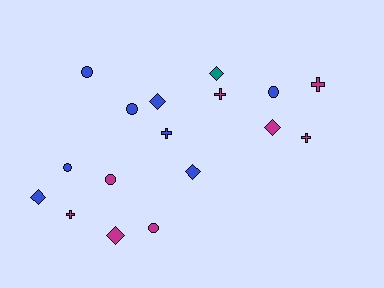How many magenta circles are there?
There are 2 magenta circles.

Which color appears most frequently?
Magenta, with 8 objects.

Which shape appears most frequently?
Circle, with 6 objects.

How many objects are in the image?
There are 17 objects.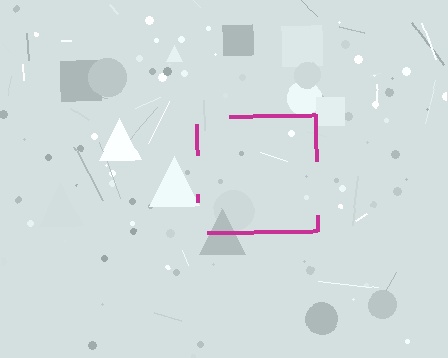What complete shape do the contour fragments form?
The contour fragments form a square.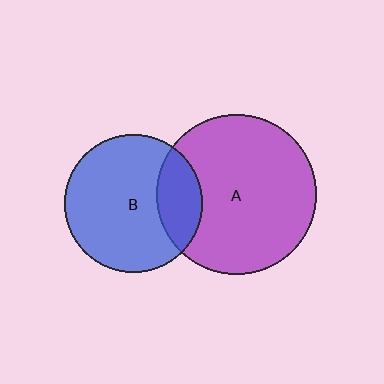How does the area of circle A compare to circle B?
Approximately 1.3 times.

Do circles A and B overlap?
Yes.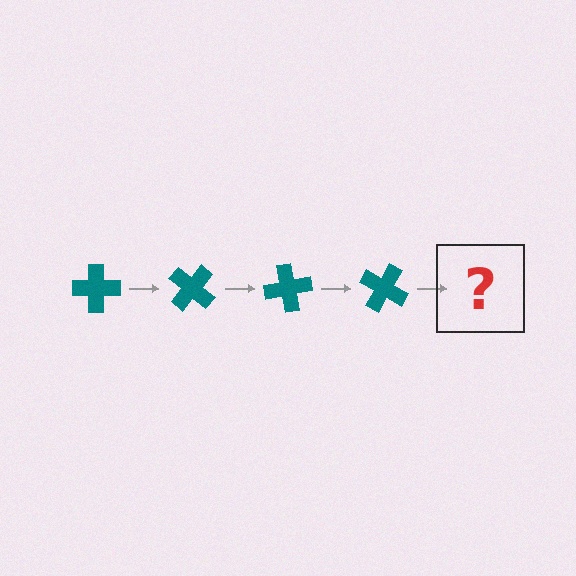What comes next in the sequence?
The next element should be a teal cross rotated 160 degrees.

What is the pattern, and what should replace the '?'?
The pattern is that the cross rotates 40 degrees each step. The '?' should be a teal cross rotated 160 degrees.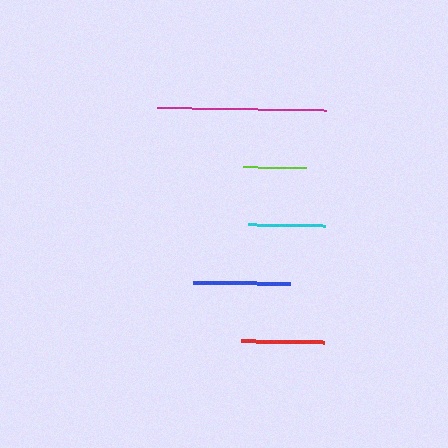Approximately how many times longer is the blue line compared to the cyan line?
The blue line is approximately 1.3 times the length of the cyan line.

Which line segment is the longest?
The magenta line is the longest at approximately 169 pixels.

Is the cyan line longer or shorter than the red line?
The red line is longer than the cyan line.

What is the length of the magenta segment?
The magenta segment is approximately 169 pixels long.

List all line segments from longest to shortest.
From longest to shortest: magenta, blue, red, cyan, lime.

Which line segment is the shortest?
The lime line is the shortest at approximately 62 pixels.